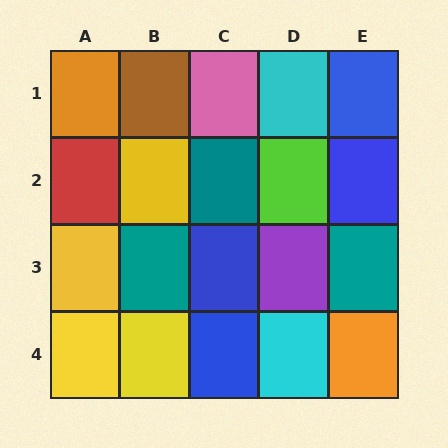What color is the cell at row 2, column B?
Yellow.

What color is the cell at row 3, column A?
Yellow.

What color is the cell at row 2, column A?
Red.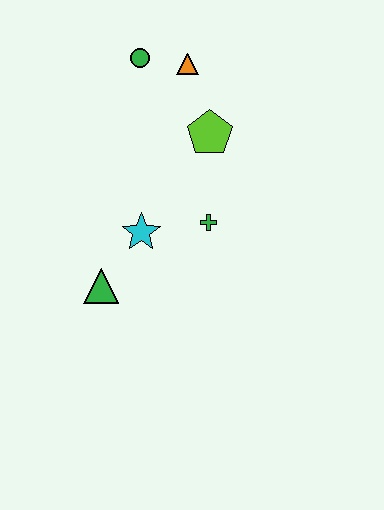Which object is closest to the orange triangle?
The green circle is closest to the orange triangle.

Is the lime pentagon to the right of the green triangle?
Yes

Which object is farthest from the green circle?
The green triangle is farthest from the green circle.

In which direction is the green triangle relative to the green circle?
The green triangle is below the green circle.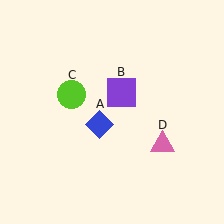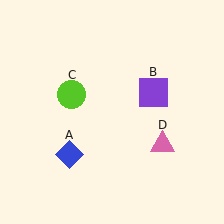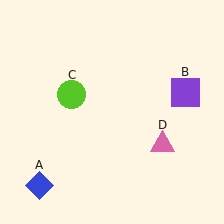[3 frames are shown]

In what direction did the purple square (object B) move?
The purple square (object B) moved right.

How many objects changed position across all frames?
2 objects changed position: blue diamond (object A), purple square (object B).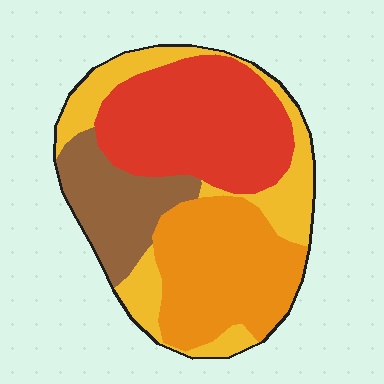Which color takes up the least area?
Brown, at roughly 15%.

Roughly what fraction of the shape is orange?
Orange takes up about one quarter (1/4) of the shape.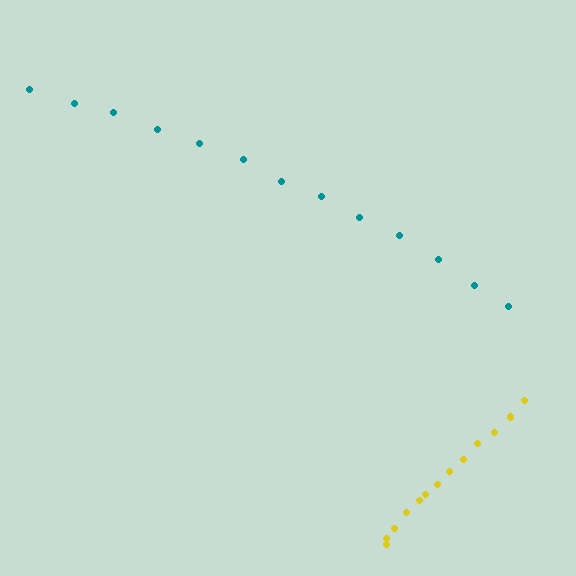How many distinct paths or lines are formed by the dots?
There are 2 distinct paths.